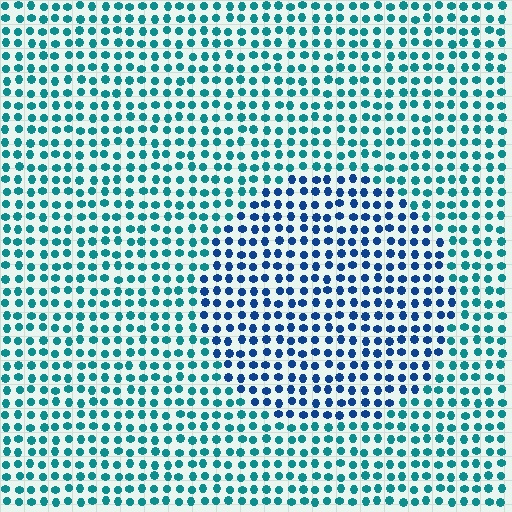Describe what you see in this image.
The image is filled with small teal elements in a uniform arrangement. A circle-shaped region is visible where the elements are tinted to a slightly different hue, forming a subtle color boundary.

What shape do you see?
I see a circle.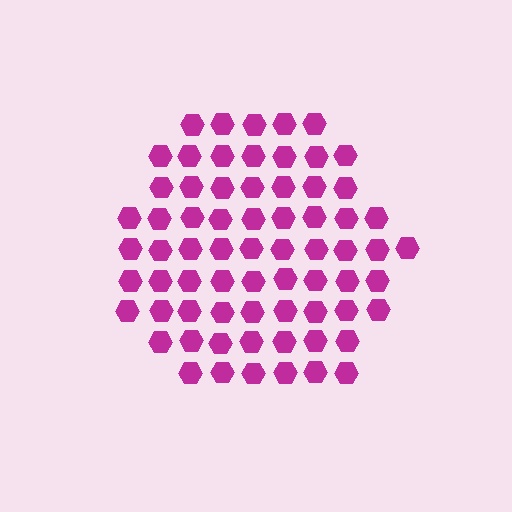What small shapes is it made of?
It is made of small hexagons.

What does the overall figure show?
The overall figure shows a hexagon.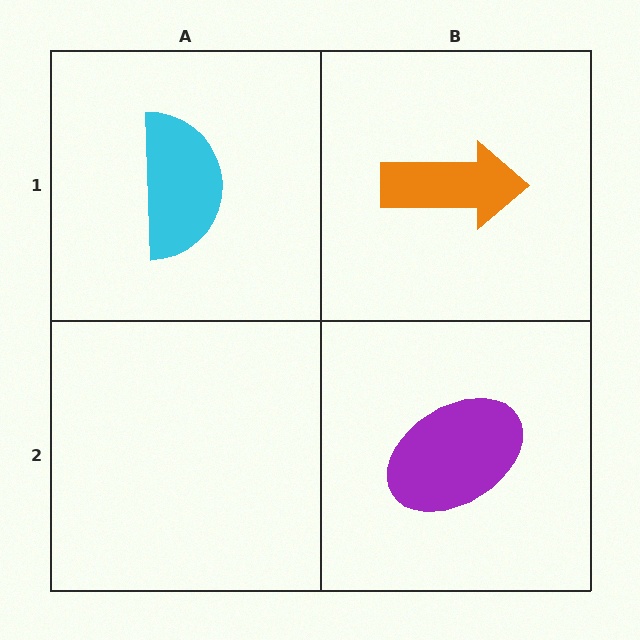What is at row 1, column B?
An orange arrow.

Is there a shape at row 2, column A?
No, that cell is empty.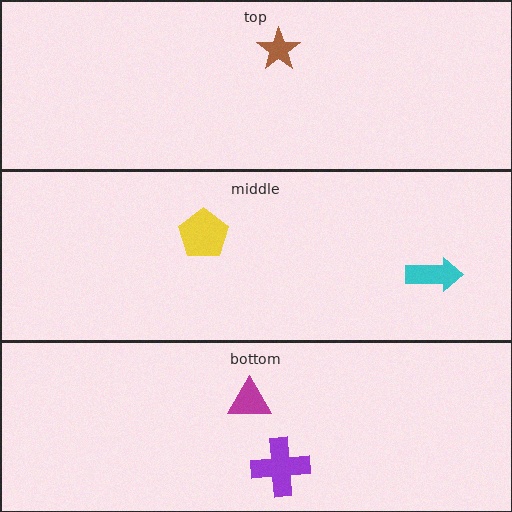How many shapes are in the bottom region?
2.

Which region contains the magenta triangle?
The bottom region.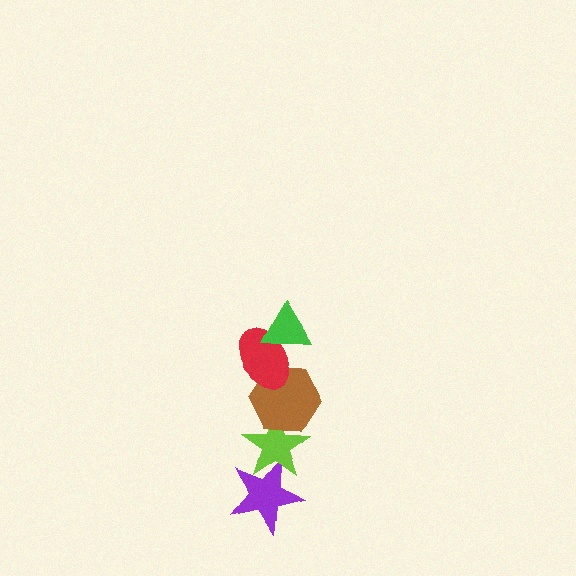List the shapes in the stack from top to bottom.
From top to bottom: the green triangle, the red ellipse, the brown hexagon, the lime star, the purple star.